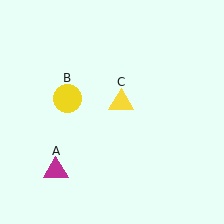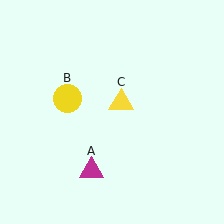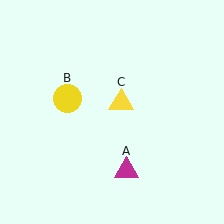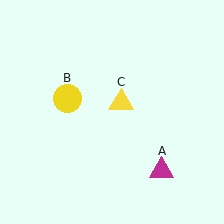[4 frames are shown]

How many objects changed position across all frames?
1 object changed position: magenta triangle (object A).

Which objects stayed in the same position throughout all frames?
Yellow circle (object B) and yellow triangle (object C) remained stationary.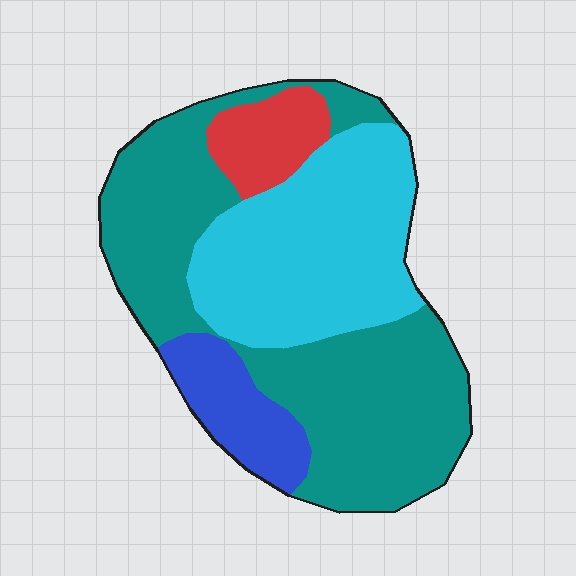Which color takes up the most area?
Teal, at roughly 50%.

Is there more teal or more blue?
Teal.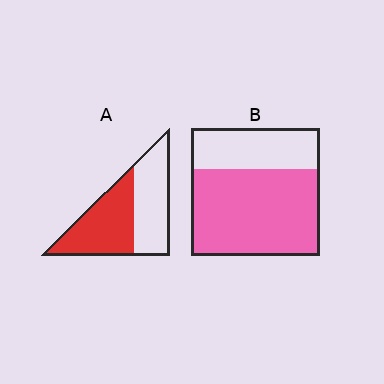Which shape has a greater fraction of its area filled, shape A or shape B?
Shape B.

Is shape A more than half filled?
Roughly half.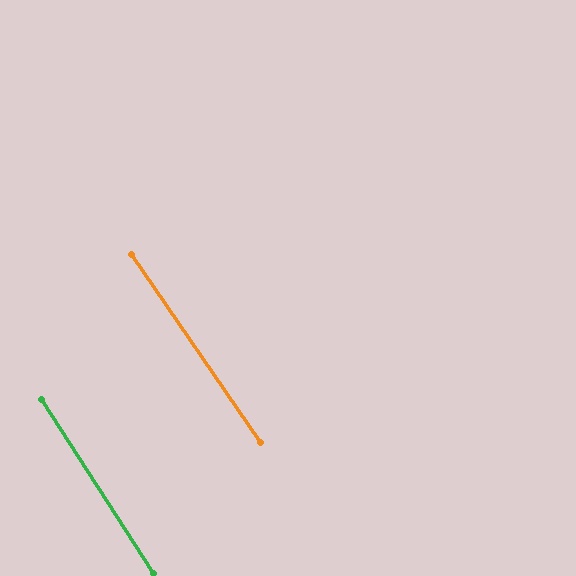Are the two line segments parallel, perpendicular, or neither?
Parallel — their directions differ by only 1.9°.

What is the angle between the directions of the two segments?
Approximately 2 degrees.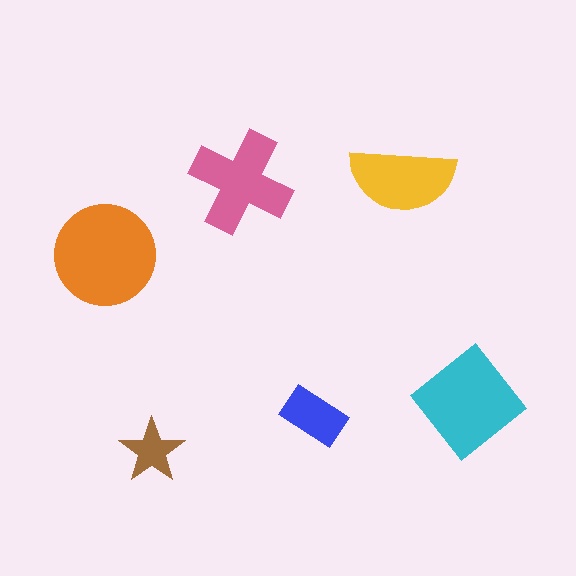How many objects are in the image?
There are 6 objects in the image.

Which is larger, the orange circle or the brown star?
The orange circle.